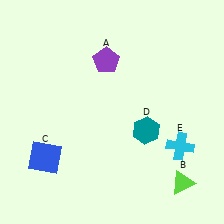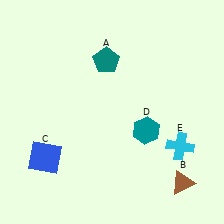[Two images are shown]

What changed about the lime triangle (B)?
In Image 1, B is lime. In Image 2, it changed to brown.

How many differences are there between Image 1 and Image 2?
There are 2 differences between the two images.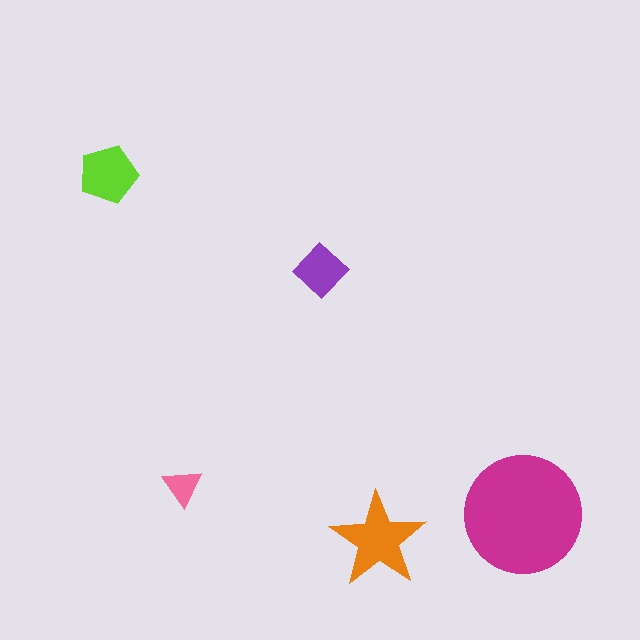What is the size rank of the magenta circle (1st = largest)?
1st.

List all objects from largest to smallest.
The magenta circle, the orange star, the lime pentagon, the purple diamond, the pink triangle.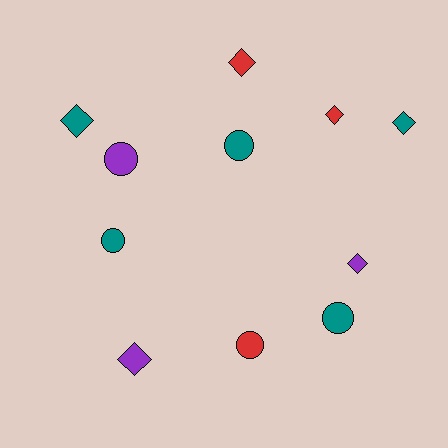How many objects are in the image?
There are 11 objects.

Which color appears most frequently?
Teal, with 5 objects.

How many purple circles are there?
There is 1 purple circle.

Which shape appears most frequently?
Diamond, with 6 objects.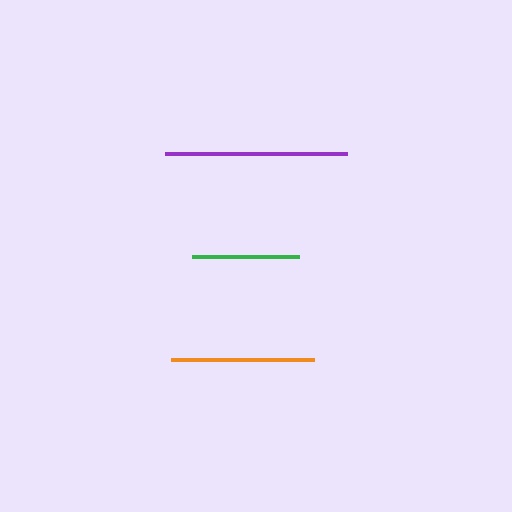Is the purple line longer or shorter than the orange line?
The purple line is longer than the orange line.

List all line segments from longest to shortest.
From longest to shortest: purple, orange, green.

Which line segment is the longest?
The purple line is the longest at approximately 182 pixels.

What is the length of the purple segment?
The purple segment is approximately 182 pixels long.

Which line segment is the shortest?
The green line is the shortest at approximately 107 pixels.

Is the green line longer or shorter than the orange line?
The orange line is longer than the green line.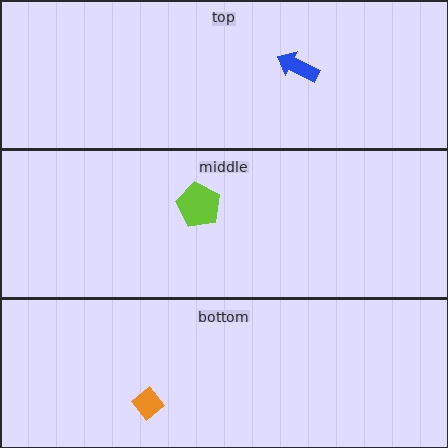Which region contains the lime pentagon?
The middle region.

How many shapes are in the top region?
1.